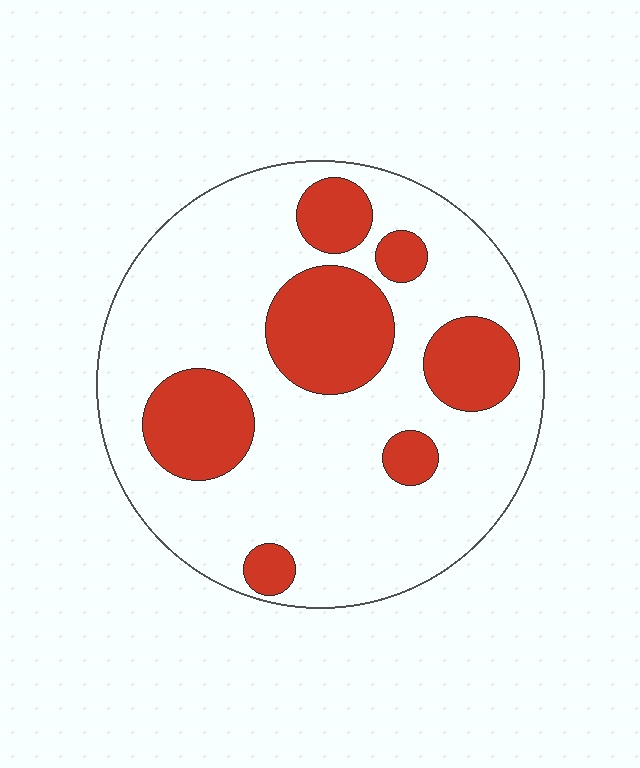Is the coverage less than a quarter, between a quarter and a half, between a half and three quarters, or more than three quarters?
Between a quarter and a half.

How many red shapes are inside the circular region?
7.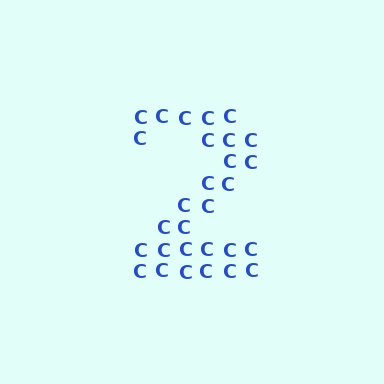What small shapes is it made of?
It is made of small letter C's.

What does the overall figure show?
The overall figure shows the digit 2.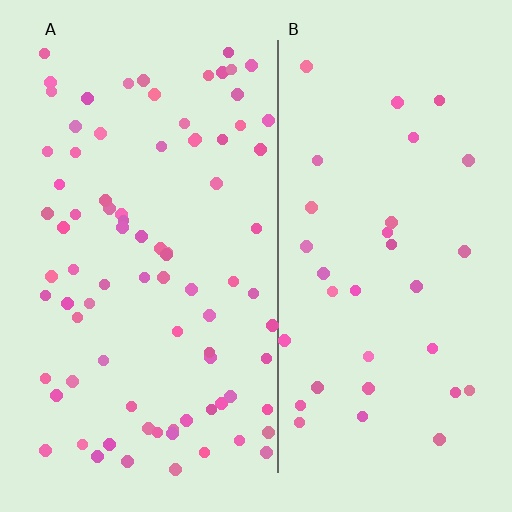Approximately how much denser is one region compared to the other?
Approximately 2.5× — region A over region B.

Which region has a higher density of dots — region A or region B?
A (the left).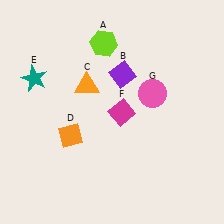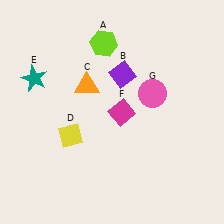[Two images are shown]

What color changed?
The diamond (D) changed from orange in Image 1 to yellow in Image 2.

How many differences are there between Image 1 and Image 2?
There is 1 difference between the two images.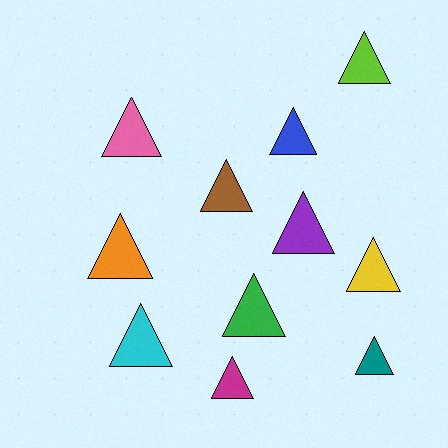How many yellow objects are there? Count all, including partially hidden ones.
There is 1 yellow object.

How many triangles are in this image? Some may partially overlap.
There are 11 triangles.